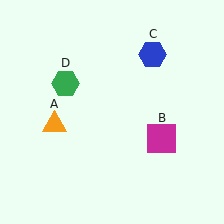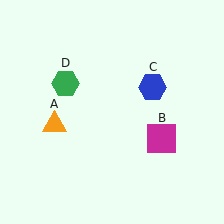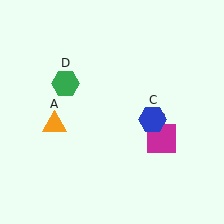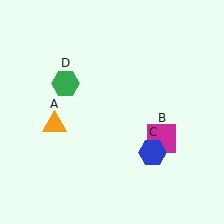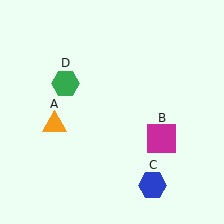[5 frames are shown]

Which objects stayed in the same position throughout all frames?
Orange triangle (object A) and magenta square (object B) and green hexagon (object D) remained stationary.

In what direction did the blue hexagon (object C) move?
The blue hexagon (object C) moved down.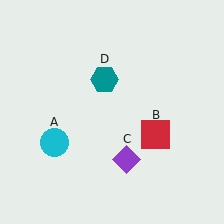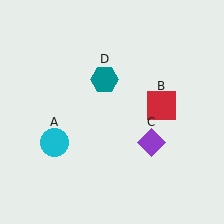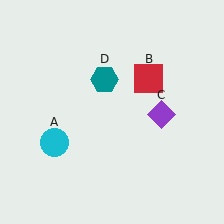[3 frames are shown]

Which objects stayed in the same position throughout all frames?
Cyan circle (object A) and teal hexagon (object D) remained stationary.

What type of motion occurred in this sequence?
The red square (object B), purple diamond (object C) rotated counterclockwise around the center of the scene.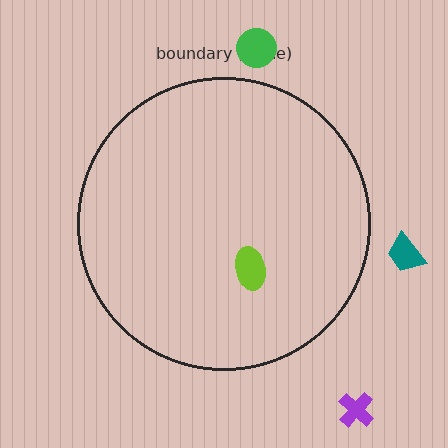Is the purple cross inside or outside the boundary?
Outside.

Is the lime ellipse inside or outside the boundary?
Inside.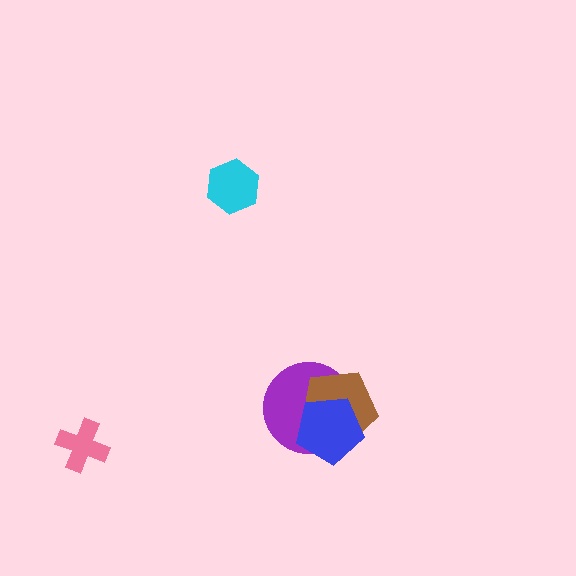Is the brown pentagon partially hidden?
Yes, it is partially covered by another shape.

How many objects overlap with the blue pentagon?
2 objects overlap with the blue pentagon.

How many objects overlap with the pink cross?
0 objects overlap with the pink cross.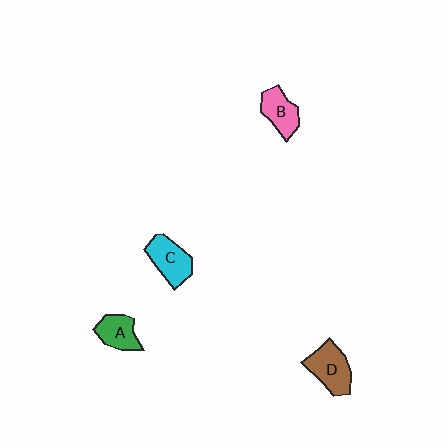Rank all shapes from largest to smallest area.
From largest to smallest: D (brown), C (cyan), B (pink), A (green).